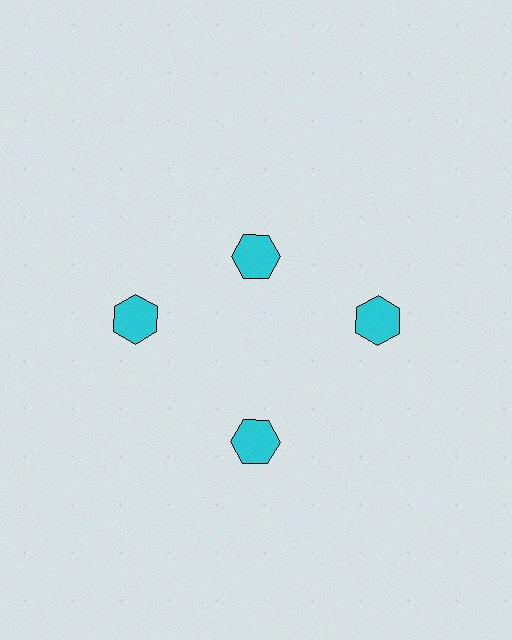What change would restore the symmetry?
The symmetry would be restored by moving it outward, back onto the ring so that all 4 hexagons sit at equal angles and equal distance from the center.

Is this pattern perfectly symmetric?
No. The 4 cyan hexagons are arranged in a ring, but one element near the 12 o'clock position is pulled inward toward the center, breaking the 4-fold rotational symmetry.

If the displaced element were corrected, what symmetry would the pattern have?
It would have 4-fold rotational symmetry — the pattern would map onto itself every 90 degrees.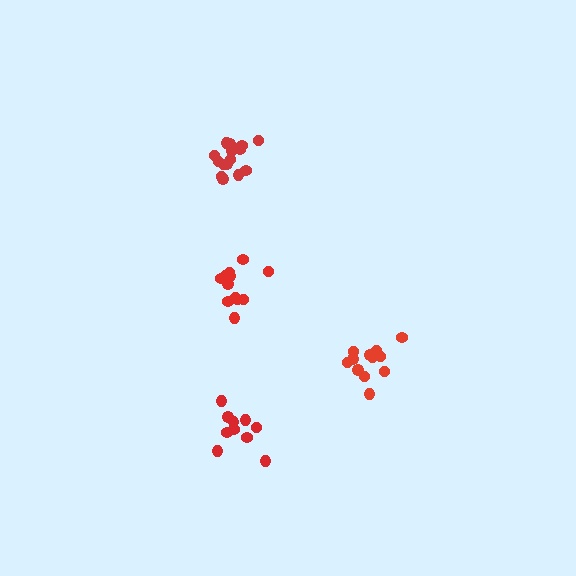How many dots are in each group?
Group 1: 10 dots, Group 2: 12 dots, Group 3: 12 dots, Group 4: 15 dots (49 total).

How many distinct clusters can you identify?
There are 4 distinct clusters.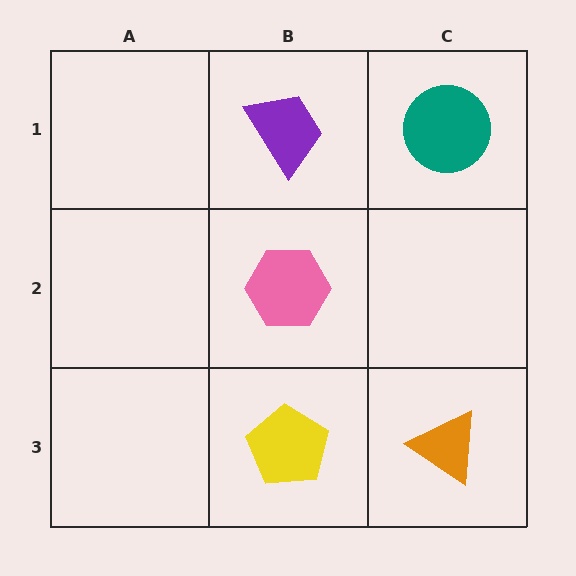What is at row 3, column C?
An orange triangle.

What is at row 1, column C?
A teal circle.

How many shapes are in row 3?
2 shapes.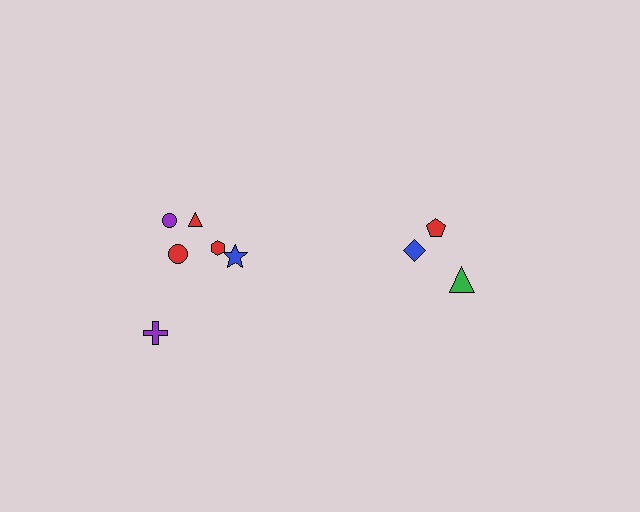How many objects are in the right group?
There are 3 objects.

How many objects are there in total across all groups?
There are 9 objects.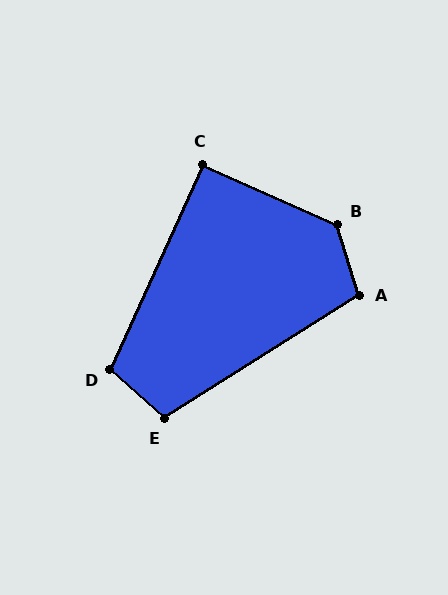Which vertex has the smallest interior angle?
C, at approximately 90 degrees.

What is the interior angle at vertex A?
Approximately 106 degrees (obtuse).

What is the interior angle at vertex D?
Approximately 107 degrees (obtuse).